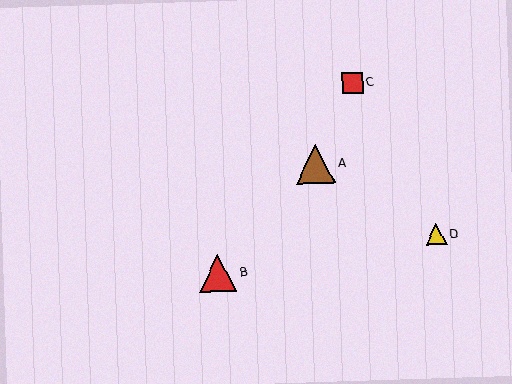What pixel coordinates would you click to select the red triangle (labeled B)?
Click at (218, 273) to select the red triangle B.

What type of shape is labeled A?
Shape A is a brown triangle.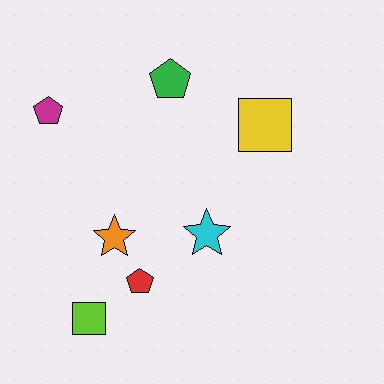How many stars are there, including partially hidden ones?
There are 2 stars.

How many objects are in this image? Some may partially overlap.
There are 7 objects.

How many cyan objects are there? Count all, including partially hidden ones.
There is 1 cyan object.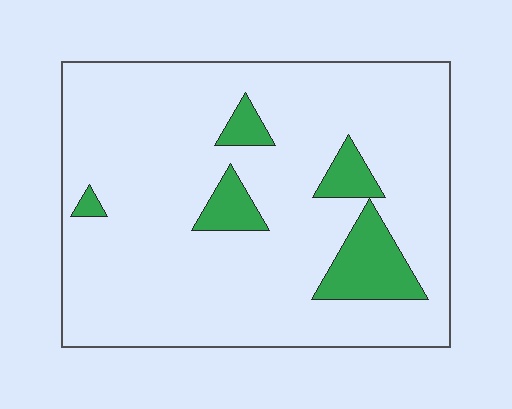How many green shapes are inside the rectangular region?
5.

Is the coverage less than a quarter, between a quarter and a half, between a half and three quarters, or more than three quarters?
Less than a quarter.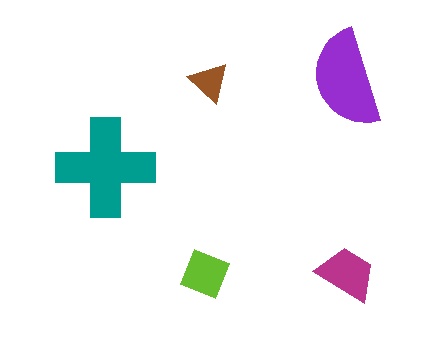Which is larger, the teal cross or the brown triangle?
The teal cross.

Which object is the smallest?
The brown triangle.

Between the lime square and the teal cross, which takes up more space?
The teal cross.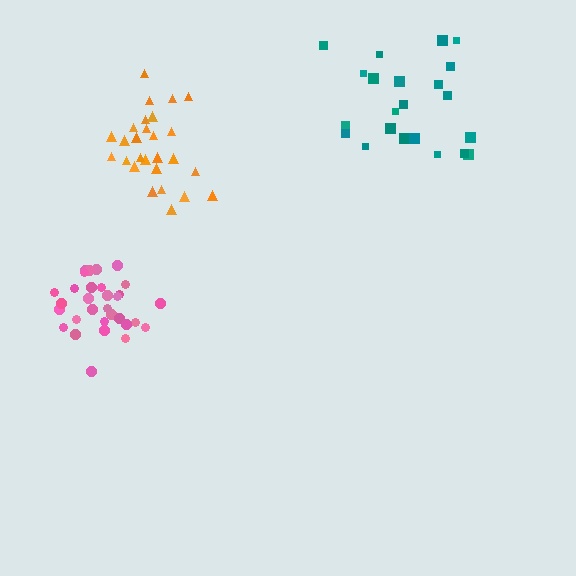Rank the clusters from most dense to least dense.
pink, orange, teal.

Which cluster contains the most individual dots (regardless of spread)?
Pink (31).